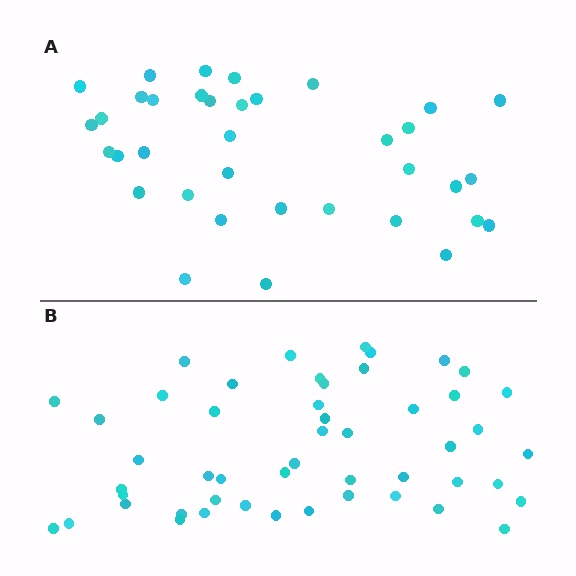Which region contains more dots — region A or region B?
Region B (the bottom region) has more dots.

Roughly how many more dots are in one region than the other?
Region B has approximately 15 more dots than region A.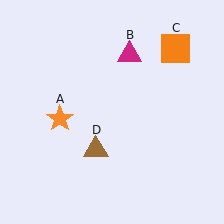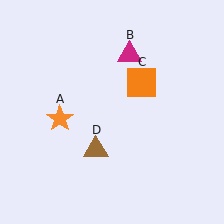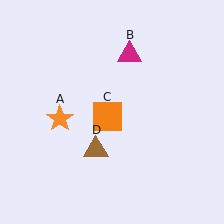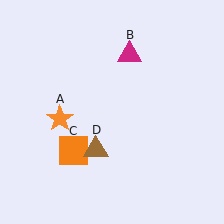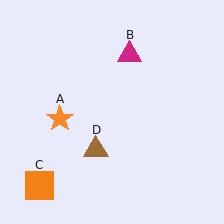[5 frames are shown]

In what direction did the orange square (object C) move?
The orange square (object C) moved down and to the left.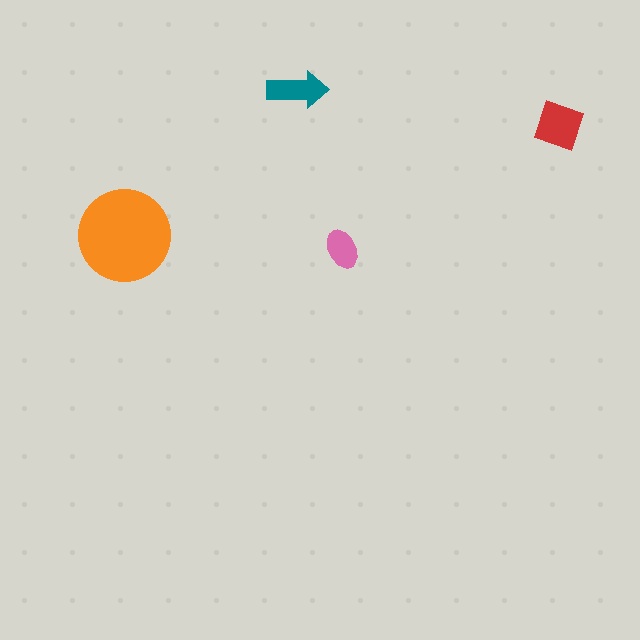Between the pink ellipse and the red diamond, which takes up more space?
The red diamond.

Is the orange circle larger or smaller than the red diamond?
Larger.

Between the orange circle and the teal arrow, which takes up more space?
The orange circle.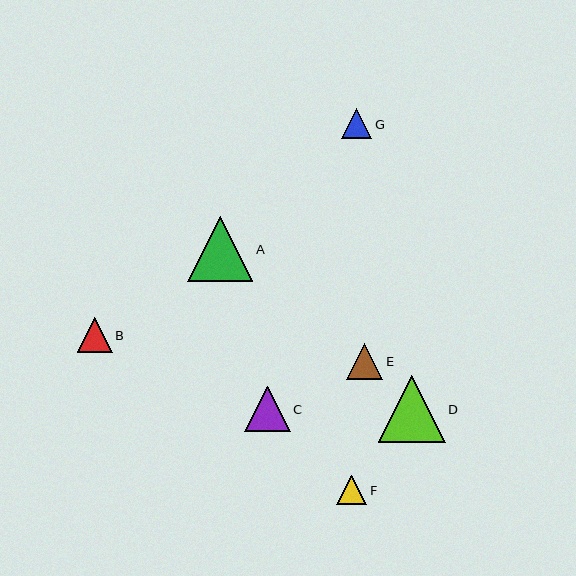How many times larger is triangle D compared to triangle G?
Triangle D is approximately 2.2 times the size of triangle G.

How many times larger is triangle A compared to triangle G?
Triangle A is approximately 2.2 times the size of triangle G.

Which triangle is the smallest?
Triangle F is the smallest with a size of approximately 30 pixels.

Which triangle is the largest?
Triangle D is the largest with a size of approximately 67 pixels.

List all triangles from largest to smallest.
From largest to smallest: D, A, C, E, B, G, F.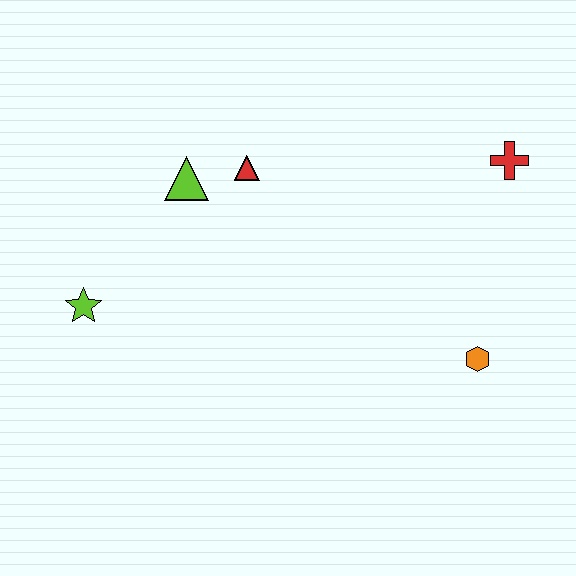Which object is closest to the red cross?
The orange hexagon is closest to the red cross.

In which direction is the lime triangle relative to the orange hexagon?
The lime triangle is to the left of the orange hexagon.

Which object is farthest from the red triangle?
The orange hexagon is farthest from the red triangle.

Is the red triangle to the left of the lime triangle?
No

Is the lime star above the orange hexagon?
Yes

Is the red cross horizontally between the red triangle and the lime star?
No